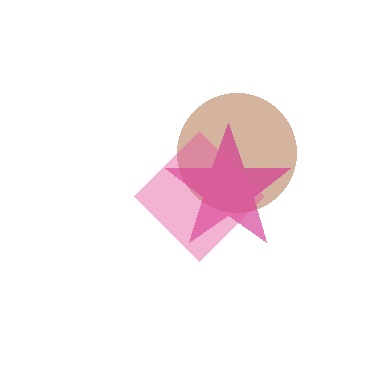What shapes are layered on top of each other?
The layered shapes are: a brown circle, a magenta star, a pink diamond.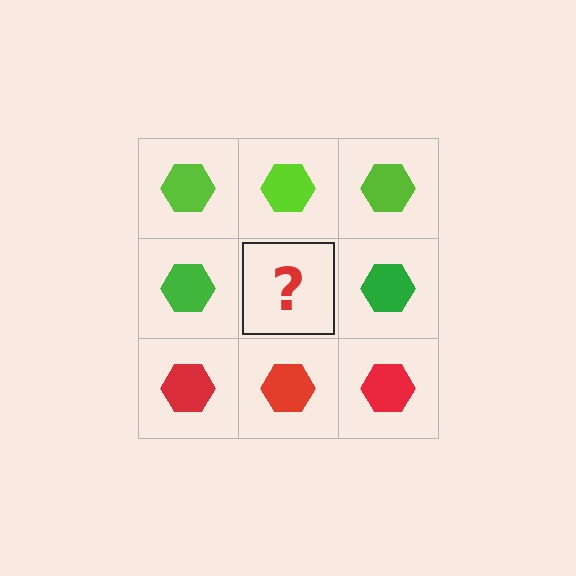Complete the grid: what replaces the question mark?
The question mark should be replaced with a green hexagon.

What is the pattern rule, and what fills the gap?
The rule is that each row has a consistent color. The gap should be filled with a green hexagon.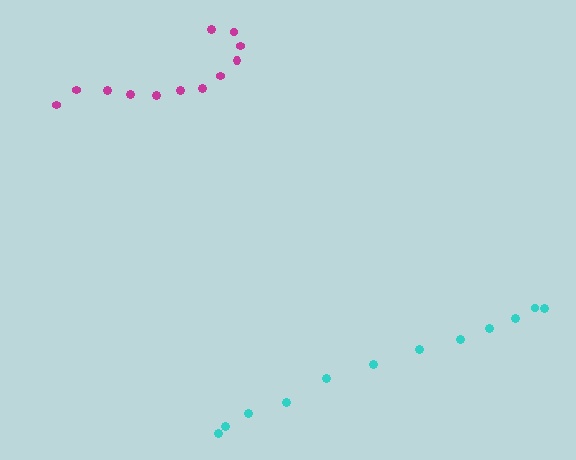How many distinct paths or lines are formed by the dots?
There are 2 distinct paths.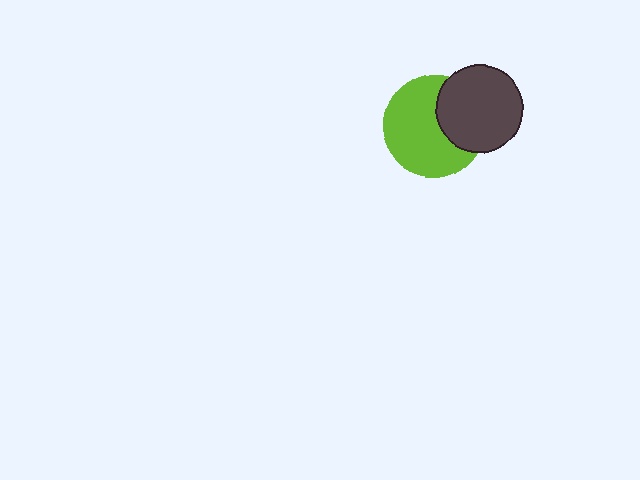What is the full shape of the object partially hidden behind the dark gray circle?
The partially hidden object is a lime circle.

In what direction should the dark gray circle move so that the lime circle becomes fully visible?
The dark gray circle should move right. That is the shortest direction to clear the overlap and leave the lime circle fully visible.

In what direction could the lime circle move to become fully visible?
The lime circle could move left. That would shift it out from behind the dark gray circle entirely.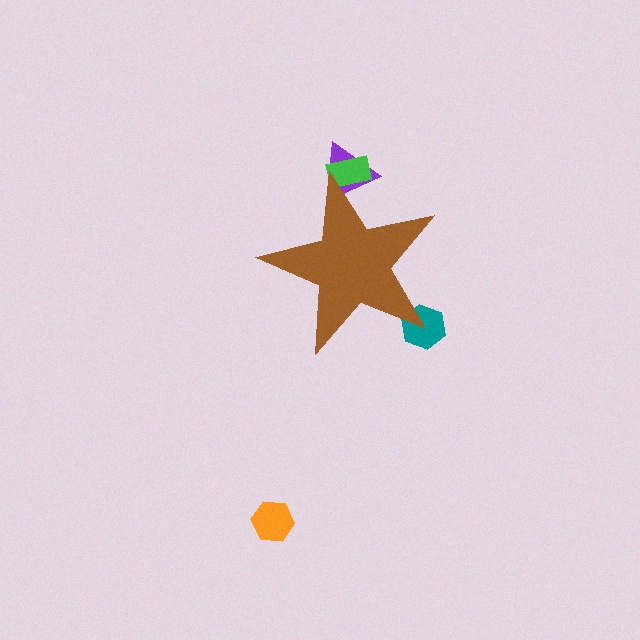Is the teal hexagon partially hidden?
Yes, the teal hexagon is partially hidden behind the brown star.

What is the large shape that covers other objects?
A brown star.